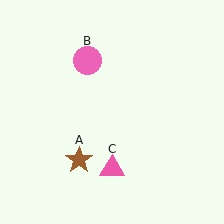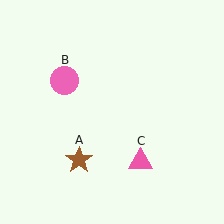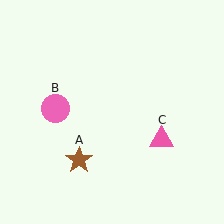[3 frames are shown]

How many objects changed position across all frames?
2 objects changed position: pink circle (object B), pink triangle (object C).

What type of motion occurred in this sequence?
The pink circle (object B), pink triangle (object C) rotated counterclockwise around the center of the scene.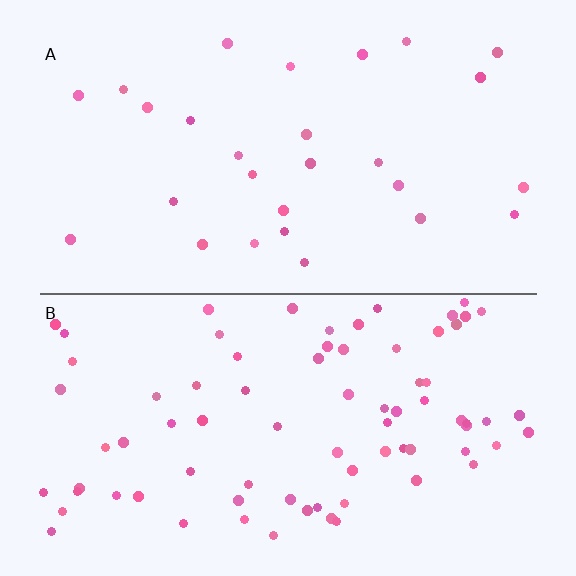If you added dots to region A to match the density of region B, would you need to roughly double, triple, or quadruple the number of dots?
Approximately triple.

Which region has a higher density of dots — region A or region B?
B (the bottom).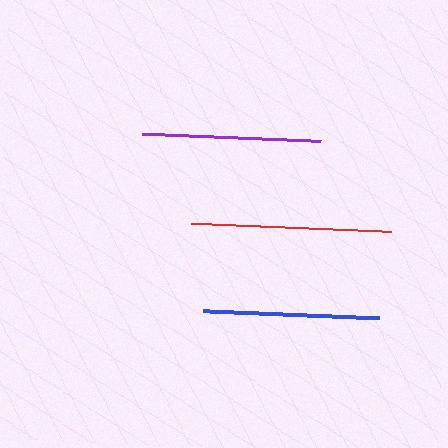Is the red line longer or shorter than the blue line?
The red line is longer than the blue line.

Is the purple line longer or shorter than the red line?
The red line is longer than the purple line.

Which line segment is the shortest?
The blue line is the shortest at approximately 176 pixels.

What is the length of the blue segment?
The blue segment is approximately 176 pixels long.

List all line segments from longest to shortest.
From longest to shortest: red, purple, blue.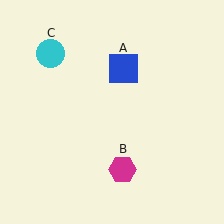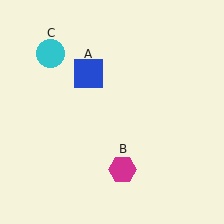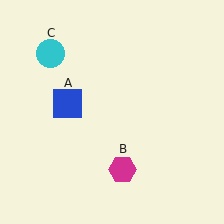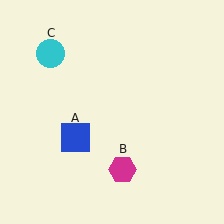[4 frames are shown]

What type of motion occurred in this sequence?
The blue square (object A) rotated counterclockwise around the center of the scene.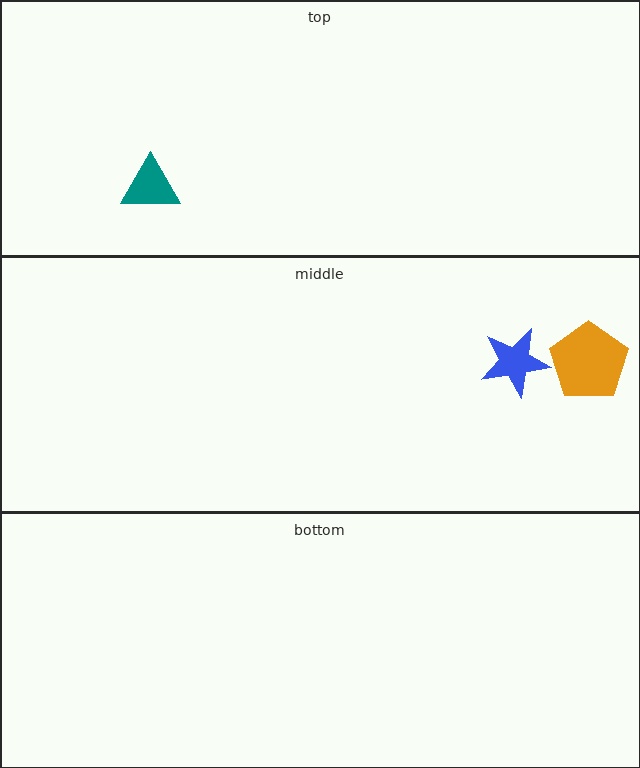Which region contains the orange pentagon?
The middle region.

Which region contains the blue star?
The middle region.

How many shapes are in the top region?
1.